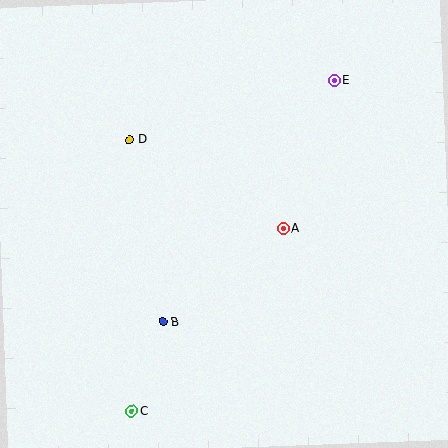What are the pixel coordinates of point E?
Point E is at (334, 80).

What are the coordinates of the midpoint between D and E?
The midpoint between D and E is at (232, 110).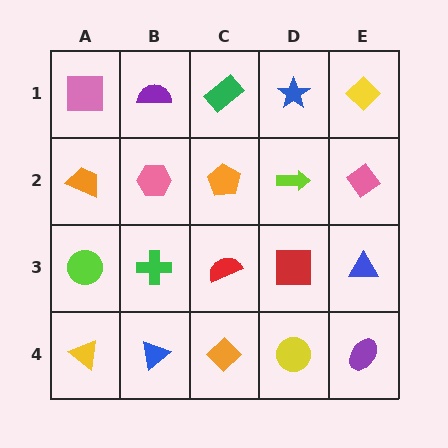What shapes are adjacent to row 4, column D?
A red square (row 3, column D), an orange diamond (row 4, column C), a purple ellipse (row 4, column E).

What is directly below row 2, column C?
A red semicircle.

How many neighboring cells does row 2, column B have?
4.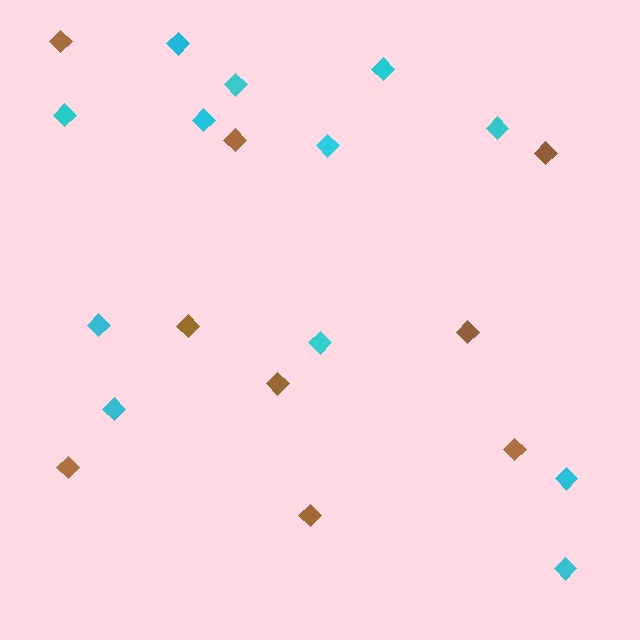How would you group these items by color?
There are 2 groups: one group of cyan diamonds (12) and one group of brown diamonds (9).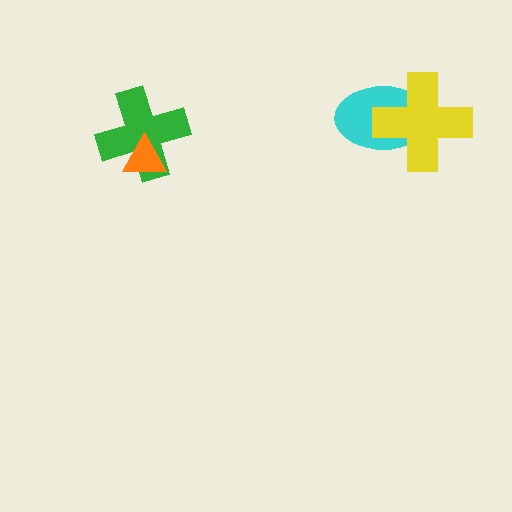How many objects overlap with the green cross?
1 object overlaps with the green cross.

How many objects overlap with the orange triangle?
1 object overlaps with the orange triangle.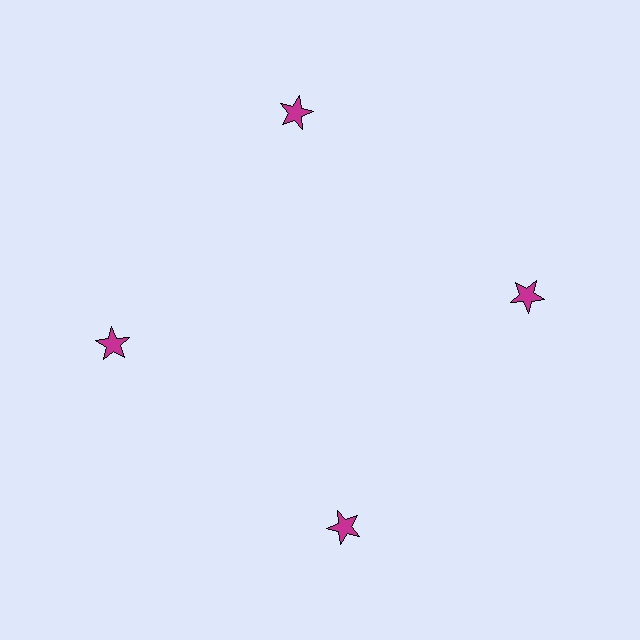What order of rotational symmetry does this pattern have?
This pattern has 4-fold rotational symmetry.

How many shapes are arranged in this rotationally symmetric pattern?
There are 4 shapes, arranged in 4 groups of 1.